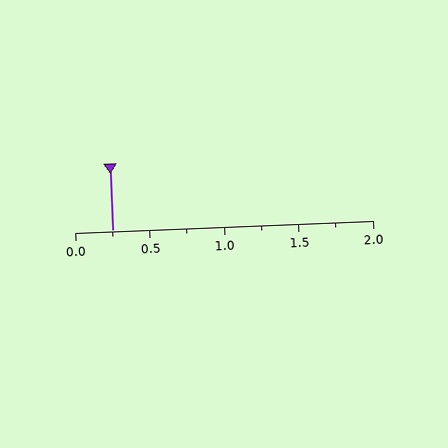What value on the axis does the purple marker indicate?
The marker indicates approximately 0.25.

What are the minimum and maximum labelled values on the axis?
The axis runs from 0.0 to 2.0.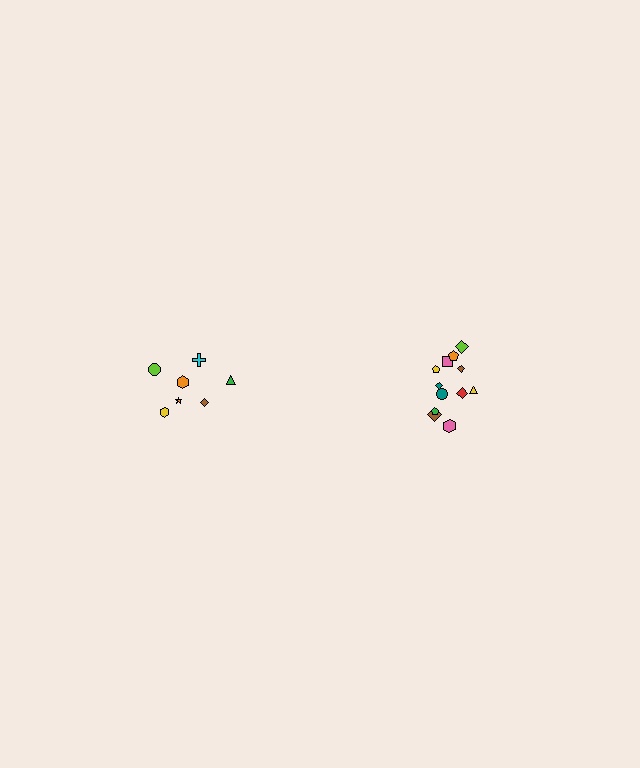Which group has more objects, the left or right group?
The right group.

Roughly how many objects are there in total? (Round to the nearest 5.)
Roughly 20 objects in total.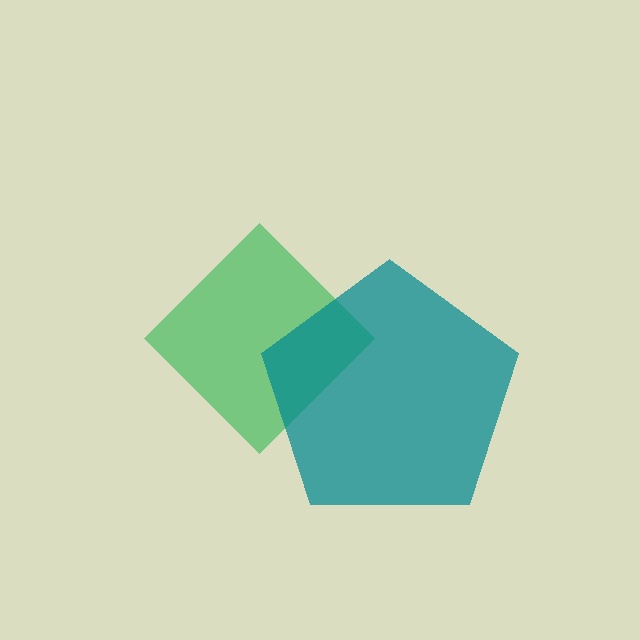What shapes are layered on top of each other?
The layered shapes are: a green diamond, a teal pentagon.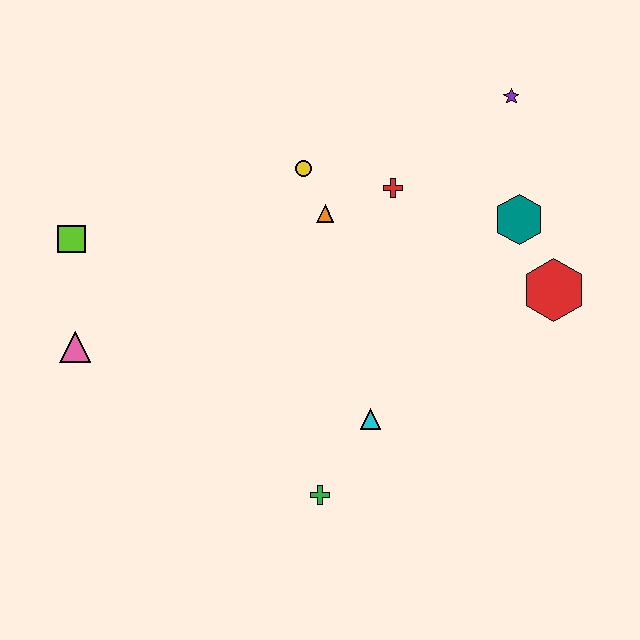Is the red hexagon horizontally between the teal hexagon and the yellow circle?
No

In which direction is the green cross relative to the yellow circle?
The green cross is below the yellow circle.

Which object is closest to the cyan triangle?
The green cross is closest to the cyan triangle.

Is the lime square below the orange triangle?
Yes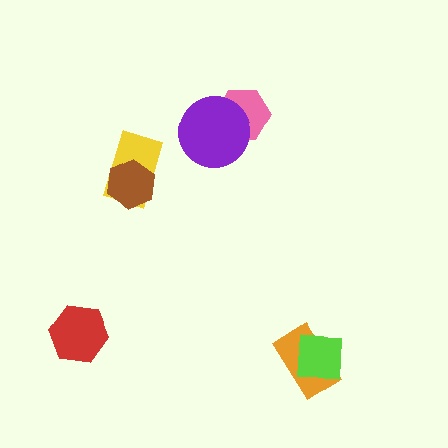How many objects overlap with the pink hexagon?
1 object overlaps with the pink hexagon.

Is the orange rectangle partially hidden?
Yes, it is partially covered by another shape.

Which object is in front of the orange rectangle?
The lime square is in front of the orange rectangle.